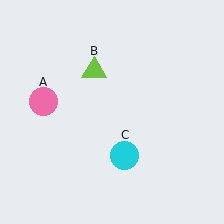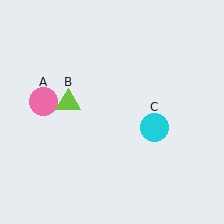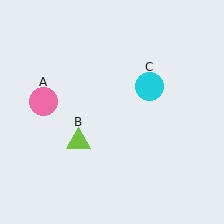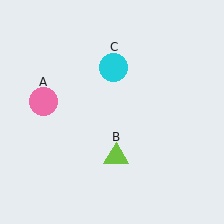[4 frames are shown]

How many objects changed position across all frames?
2 objects changed position: lime triangle (object B), cyan circle (object C).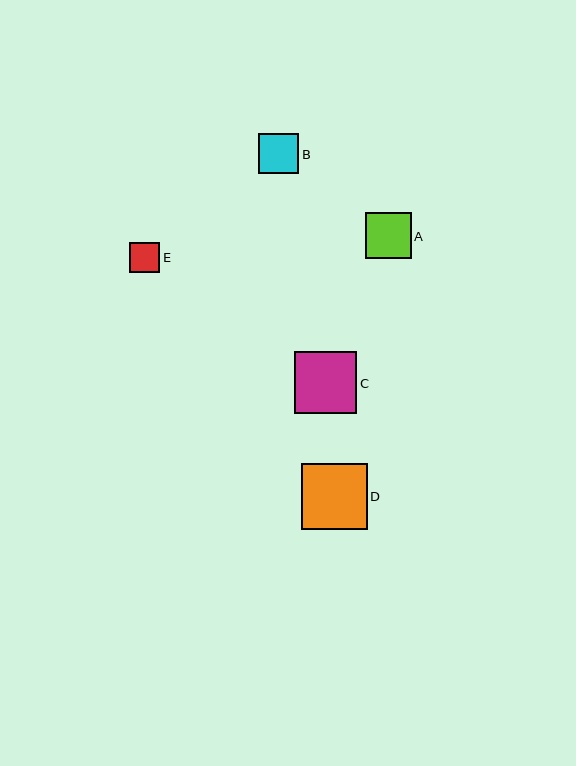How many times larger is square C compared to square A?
Square C is approximately 1.4 times the size of square A.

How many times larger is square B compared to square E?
Square B is approximately 1.3 times the size of square E.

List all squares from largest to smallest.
From largest to smallest: D, C, A, B, E.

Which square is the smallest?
Square E is the smallest with a size of approximately 30 pixels.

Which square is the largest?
Square D is the largest with a size of approximately 66 pixels.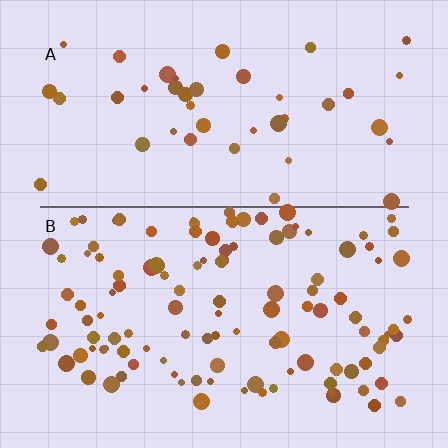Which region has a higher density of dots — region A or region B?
B (the bottom).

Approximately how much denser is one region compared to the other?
Approximately 2.8× — region B over region A.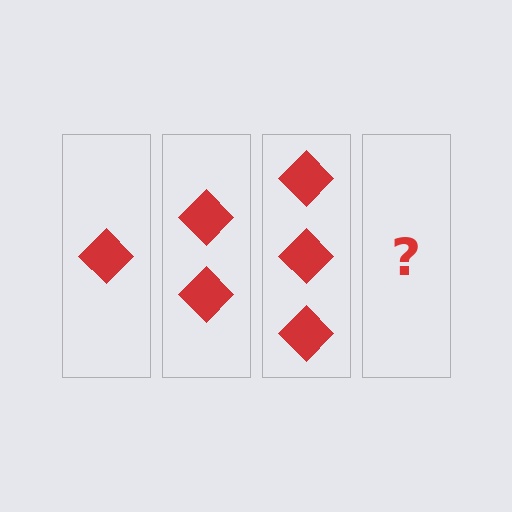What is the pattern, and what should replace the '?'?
The pattern is that each step adds one more diamond. The '?' should be 4 diamonds.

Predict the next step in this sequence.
The next step is 4 diamonds.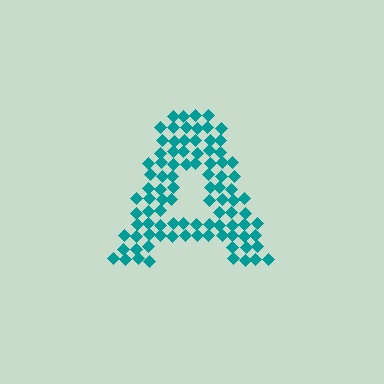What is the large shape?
The large shape is the letter A.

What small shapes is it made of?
It is made of small diamonds.